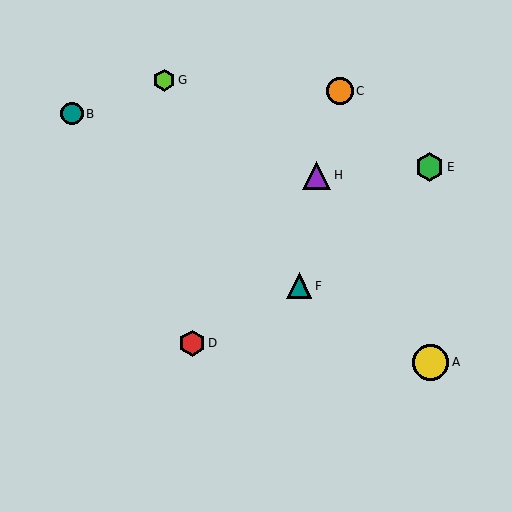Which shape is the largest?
The yellow circle (labeled A) is the largest.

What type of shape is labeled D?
Shape D is a red hexagon.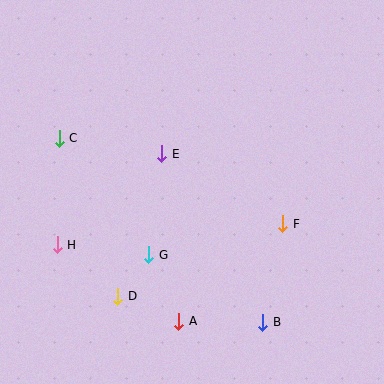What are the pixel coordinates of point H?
Point H is at (57, 245).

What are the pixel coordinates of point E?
Point E is at (162, 154).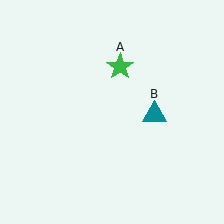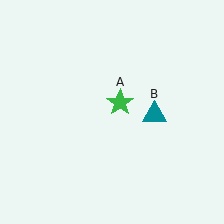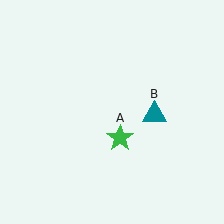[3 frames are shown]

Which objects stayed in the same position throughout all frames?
Teal triangle (object B) remained stationary.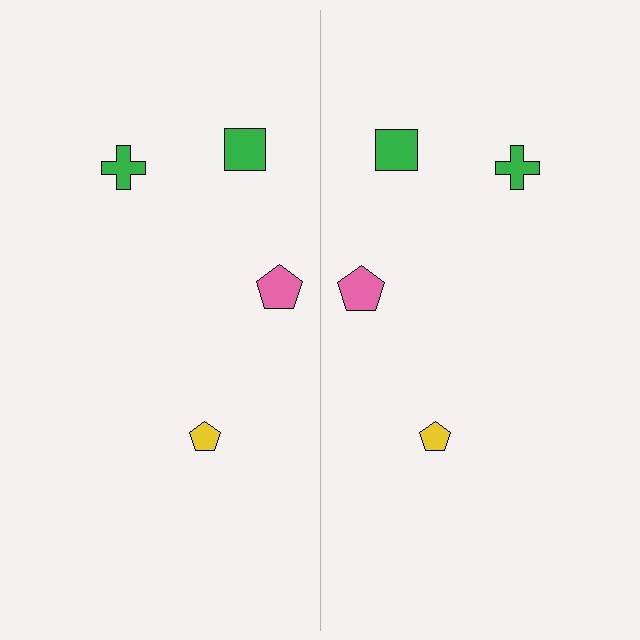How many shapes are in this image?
There are 8 shapes in this image.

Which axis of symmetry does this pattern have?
The pattern has a vertical axis of symmetry running through the center of the image.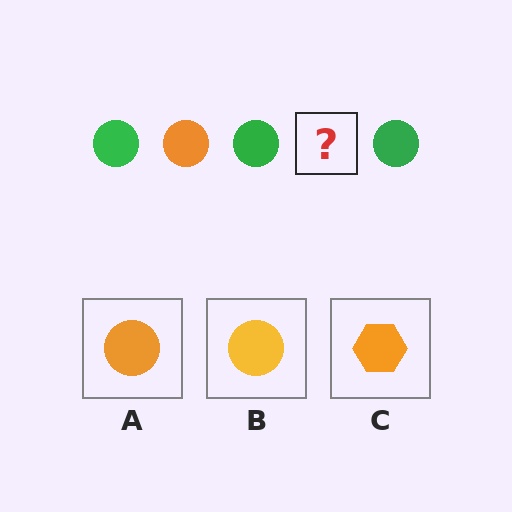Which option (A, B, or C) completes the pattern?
A.